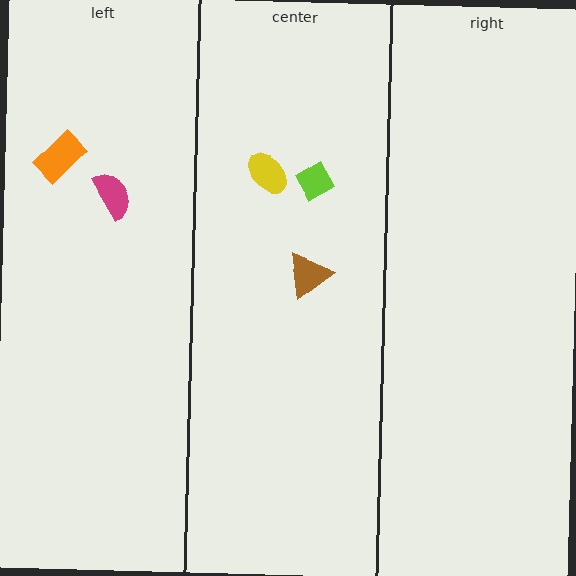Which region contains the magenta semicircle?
The left region.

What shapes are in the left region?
The magenta semicircle, the orange rectangle.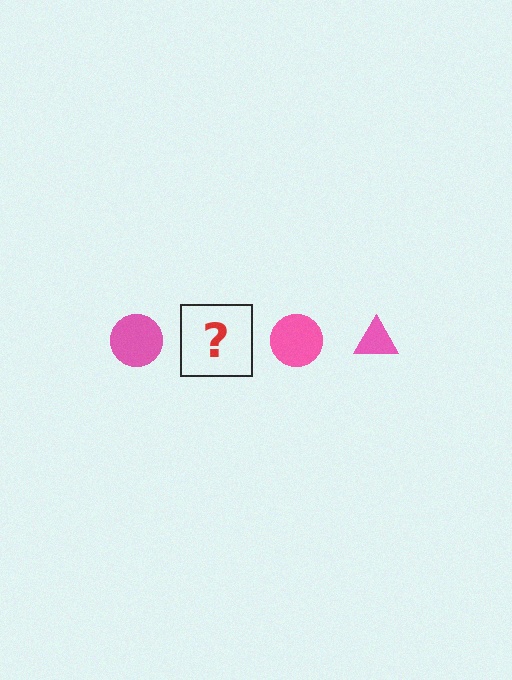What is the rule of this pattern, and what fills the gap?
The rule is that the pattern cycles through circle, triangle shapes in pink. The gap should be filled with a pink triangle.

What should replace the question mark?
The question mark should be replaced with a pink triangle.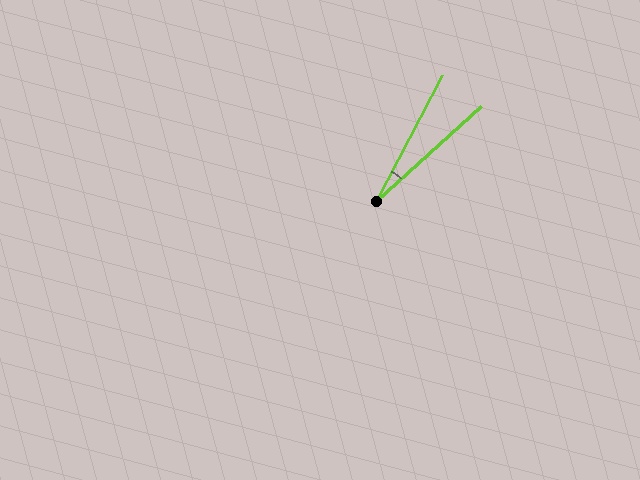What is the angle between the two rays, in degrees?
Approximately 20 degrees.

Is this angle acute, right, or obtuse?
It is acute.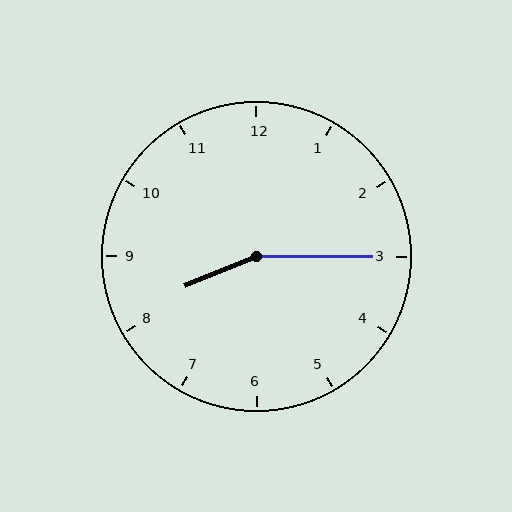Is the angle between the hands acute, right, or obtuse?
It is obtuse.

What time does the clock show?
8:15.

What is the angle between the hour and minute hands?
Approximately 158 degrees.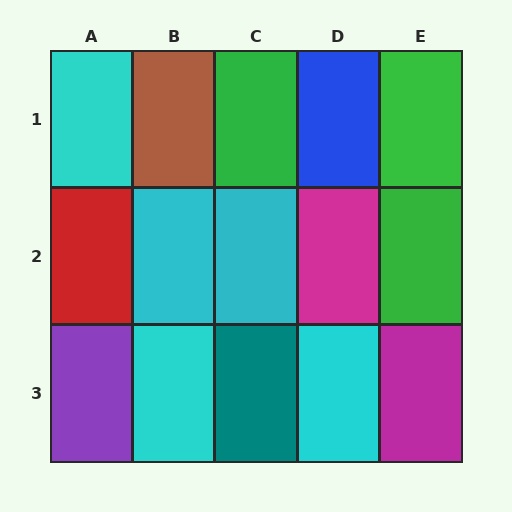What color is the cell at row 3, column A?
Purple.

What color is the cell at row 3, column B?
Cyan.